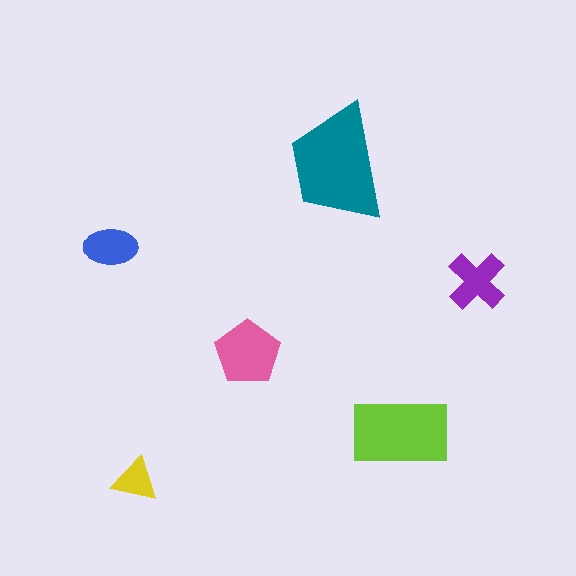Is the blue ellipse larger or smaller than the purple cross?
Smaller.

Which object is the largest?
The teal trapezoid.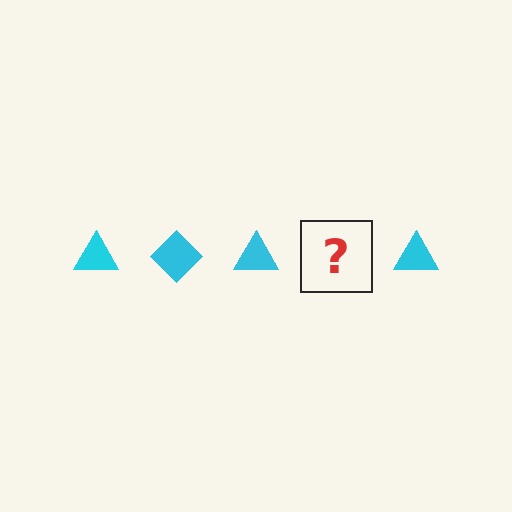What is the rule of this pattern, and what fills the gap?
The rule is that the pattern cycles through triangle, diamond shapes in cyan. The gap should be filled with a cyan diamond.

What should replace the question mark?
The question mark should be replaced with a cyan diamond.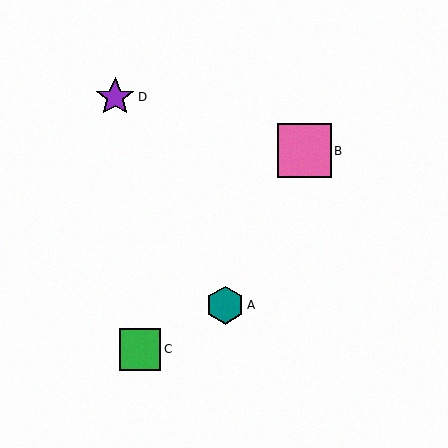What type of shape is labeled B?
Shape B is a pink square.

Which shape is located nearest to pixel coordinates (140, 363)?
The green square (labeled C) at (140, 349) is nearest to that location.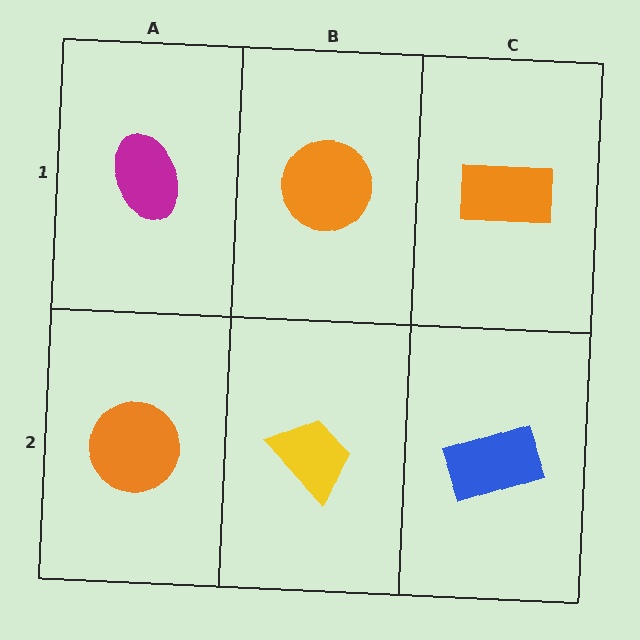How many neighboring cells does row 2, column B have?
3.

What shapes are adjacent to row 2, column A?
A magenta ellipse (row 1, column A), a yellow trapezoid (row 2, column B).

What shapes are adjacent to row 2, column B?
An orange circle (row 1, column B), an orange circle (row 2, column A), a blue rectangle (row 2, column C).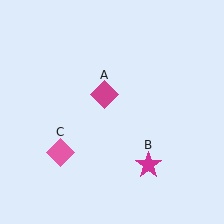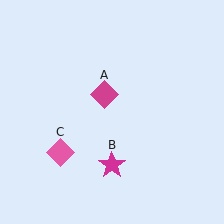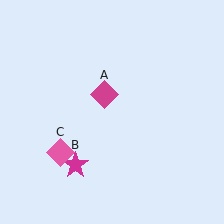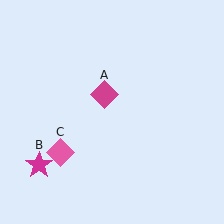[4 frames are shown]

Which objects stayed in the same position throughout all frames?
Magenta diamond (object A) and pink diamond (object C) remained stationary.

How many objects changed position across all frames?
1 object changed position: magenta star (object B).